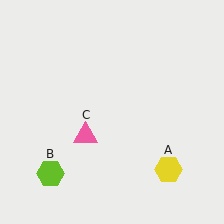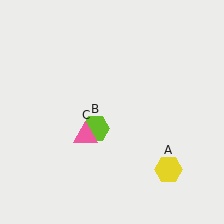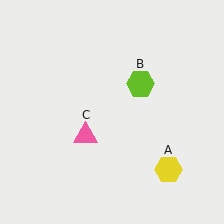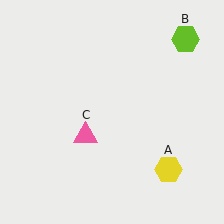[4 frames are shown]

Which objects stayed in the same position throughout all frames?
Yellow hexagon (object A) and pink triangle (object C) remained stationary.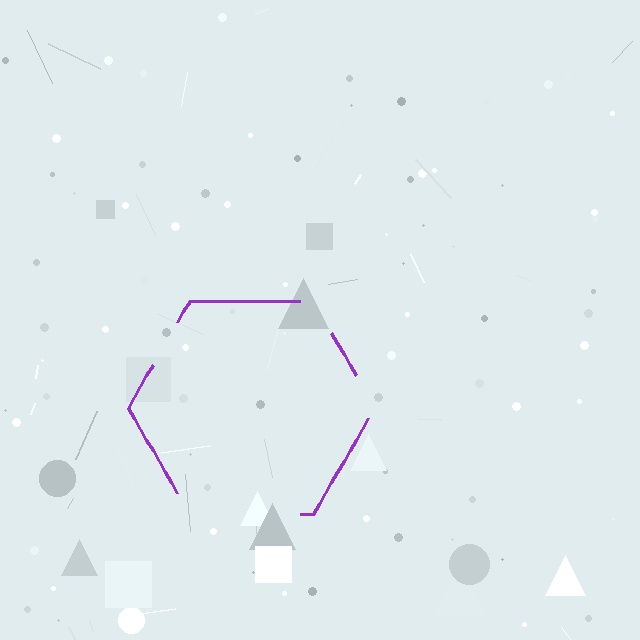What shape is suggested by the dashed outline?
The dashed outline suggests a hexagon.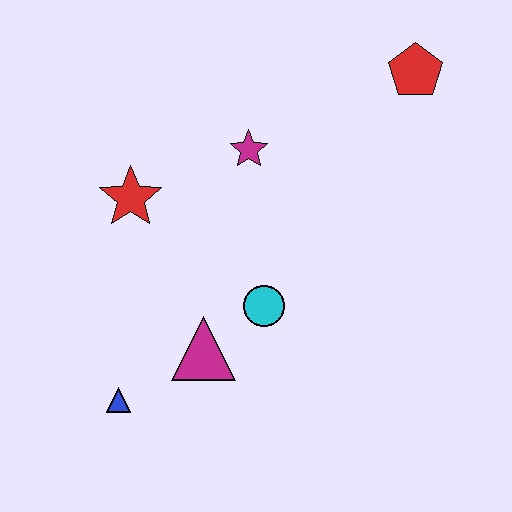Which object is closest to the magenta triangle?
The cyan circle is closest to the magenta triangle.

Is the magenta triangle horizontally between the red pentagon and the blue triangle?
Yes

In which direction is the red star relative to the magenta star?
The red star is to the left of the magenta star.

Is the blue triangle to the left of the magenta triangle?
Yes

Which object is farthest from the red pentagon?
The blue triangle is farthest from the red pentagon.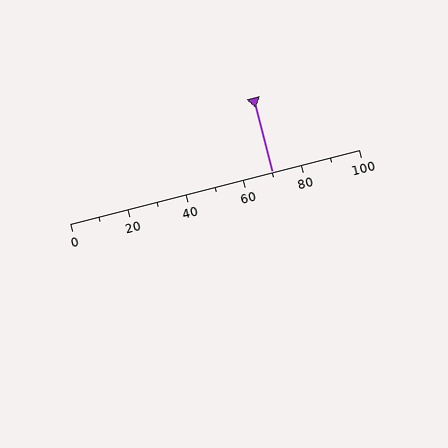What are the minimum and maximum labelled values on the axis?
The axis runs from 0 to 100.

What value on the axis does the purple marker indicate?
The marker indicates approximately 70.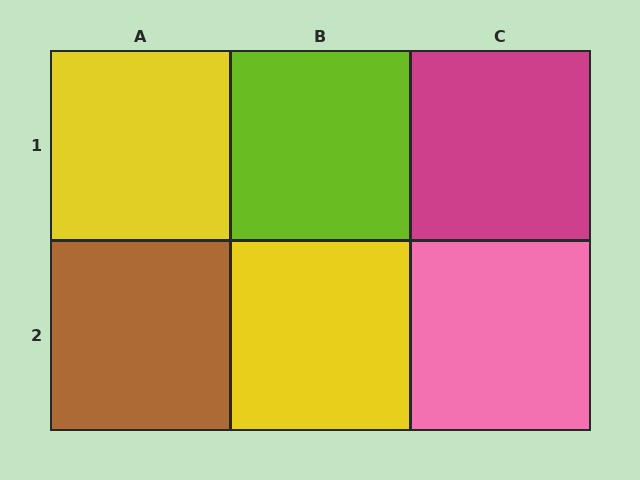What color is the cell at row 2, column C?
Pink.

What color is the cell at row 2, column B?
Yellow.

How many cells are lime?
1 cell is lime.